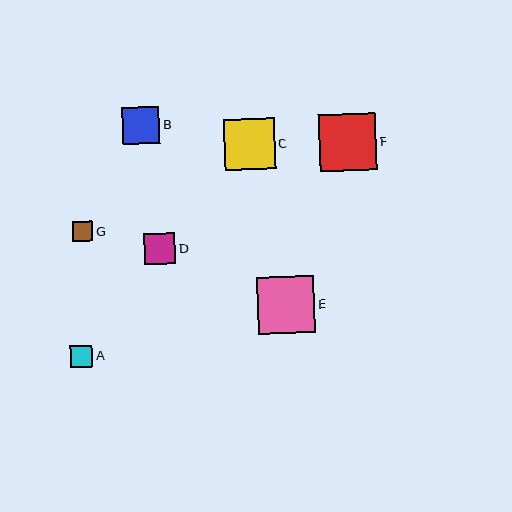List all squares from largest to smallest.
From largest to smallest: E, F, C, B, D, A, G.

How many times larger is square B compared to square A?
Square B is approximately 1.6 times the size of square A.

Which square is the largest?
Square E is the largest with a size of approximately 57 pixels.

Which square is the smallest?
Square G is the smallest with a size of approximately 21 pixels.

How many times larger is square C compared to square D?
Square C is approximately 1.6 times the size of square D.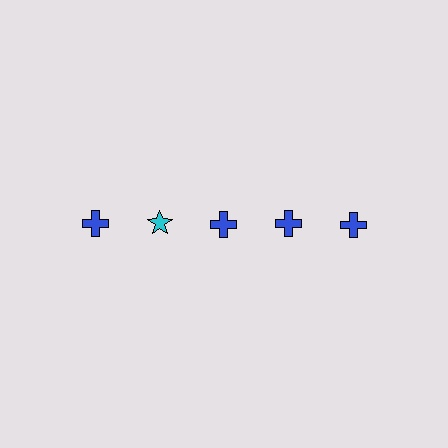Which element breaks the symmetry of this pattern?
The cyan star in the top row, second from left column breaks the symmetry. All other shapes are blue crosses.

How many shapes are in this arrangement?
There are 5 shapes arranged in a grid pattern.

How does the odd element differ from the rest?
It differs in both color (cyan instead of blue) and shape (star instead of cross).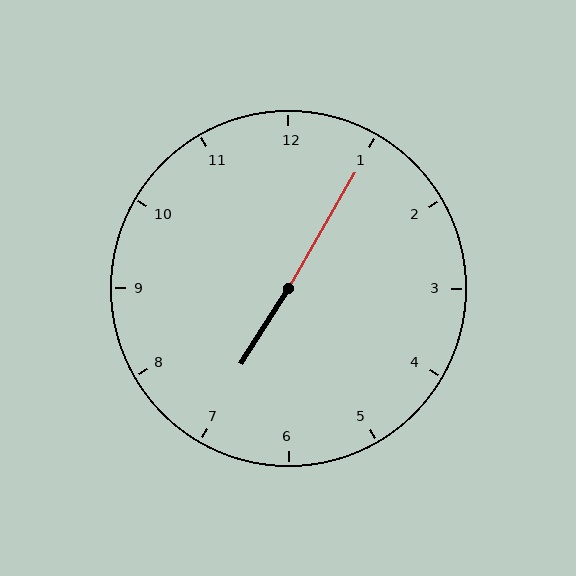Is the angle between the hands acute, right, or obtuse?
It is obtuse.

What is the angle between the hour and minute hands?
Approximately 178 degrees.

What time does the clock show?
7:05.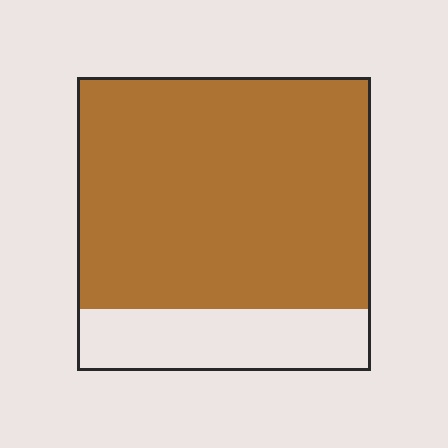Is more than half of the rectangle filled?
Yes.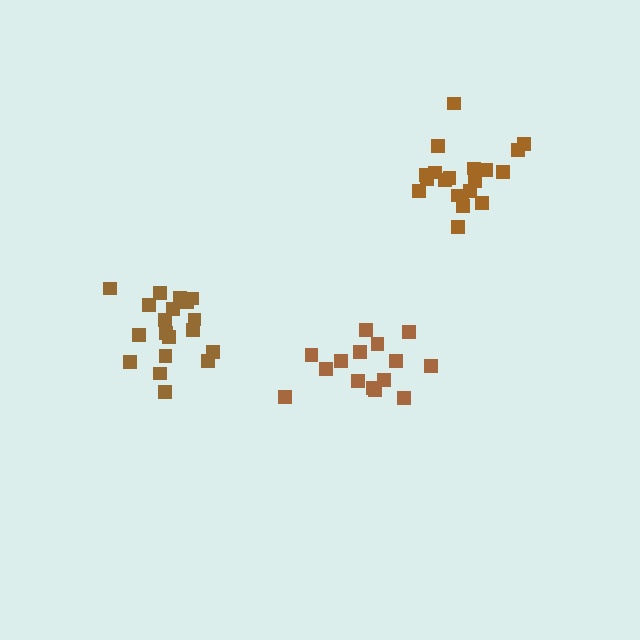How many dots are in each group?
Group 1: 20 dots, Group 2: 19 dots, Group 3: 16 dots (55 total).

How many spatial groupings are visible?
There are 3 spatial groupings.